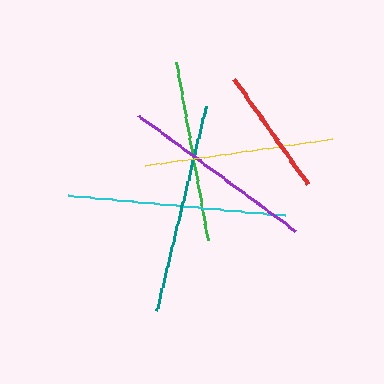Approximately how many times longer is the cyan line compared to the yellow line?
The cyan line is approximately 1.2 times the length of the yellow line.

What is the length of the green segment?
The green segment is approximately 181 pixels long.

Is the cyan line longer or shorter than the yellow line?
The cyan line is longer than the yellow line.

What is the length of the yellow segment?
The yellow segment is approximately 188 pixels long.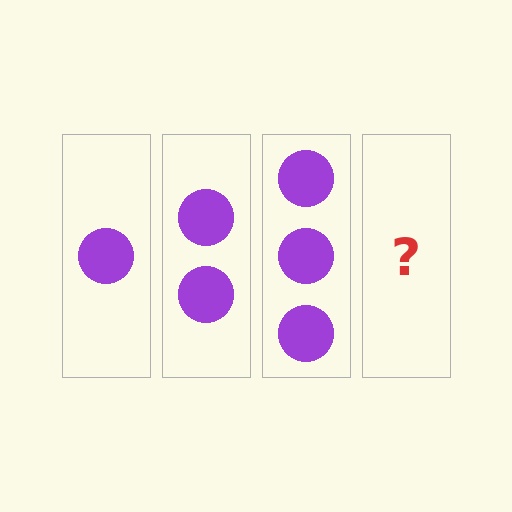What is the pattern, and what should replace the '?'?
The pattern is that each step adds one more circle. The '?' should be 4 circles.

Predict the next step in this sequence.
The next step is 4 circles.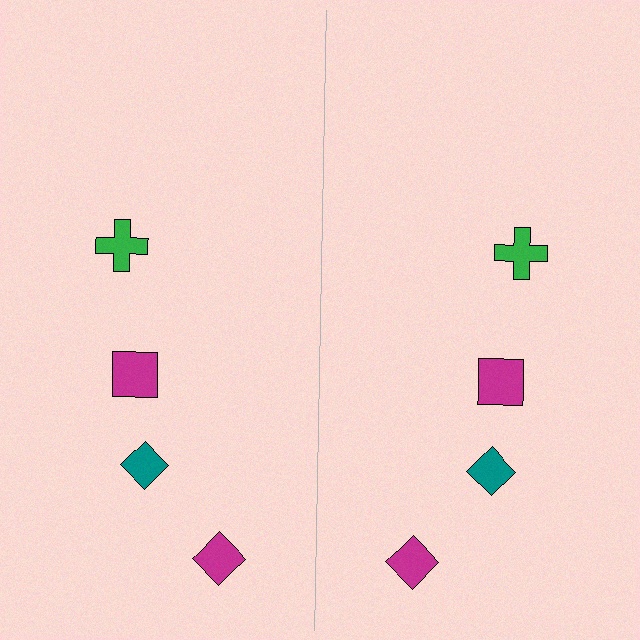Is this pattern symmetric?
Yes, this pattern has bilateral (reflection) symmetry.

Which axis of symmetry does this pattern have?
The pattern has a vertical axis of symmetry running through the center of the image.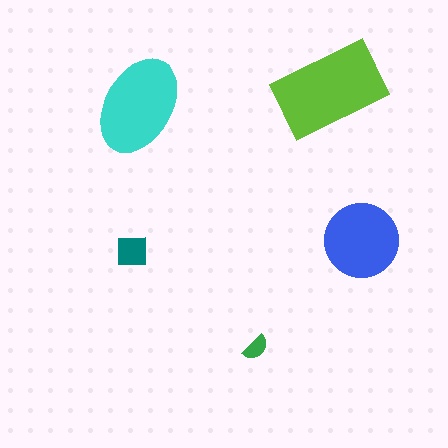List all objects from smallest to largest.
The green semicircle, the teal square, the blue circle, the cyan ellipse, the lime rectangle.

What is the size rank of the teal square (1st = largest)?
4th.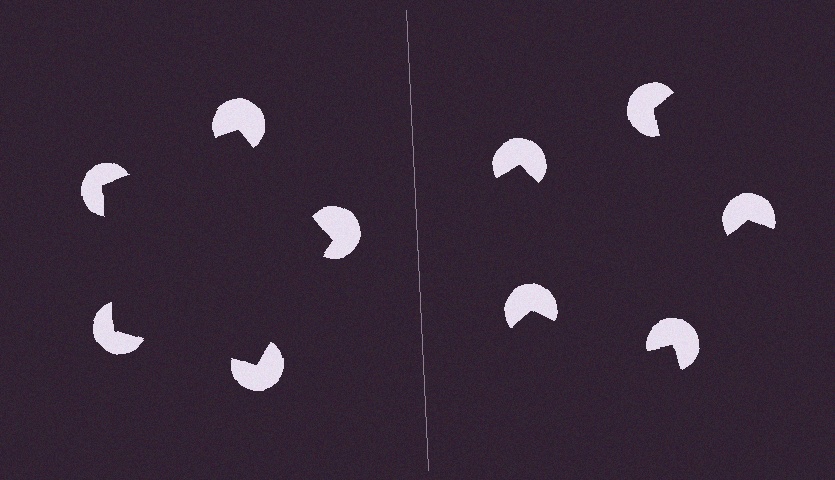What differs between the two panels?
The pac-man discs are positioned identically on both sides; only the wedge orientations differ. On the left they align to a pentagon; on the right they are misaligned.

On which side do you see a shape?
An illusory pentagon appears on the left side. On the right side the wedge cuts are rotated, so no coherent shape forms.